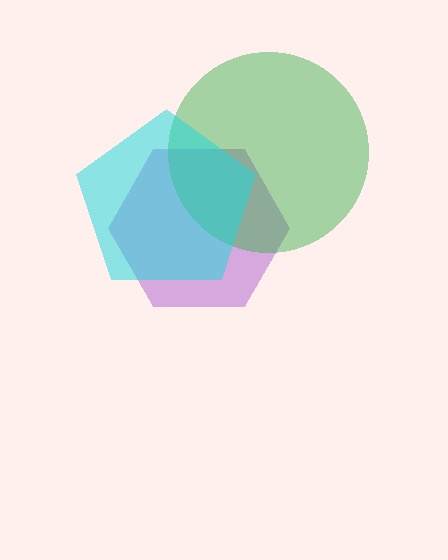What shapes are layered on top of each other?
The layered shapes are: a purple hexagon, a green circle, a cyan pentagon.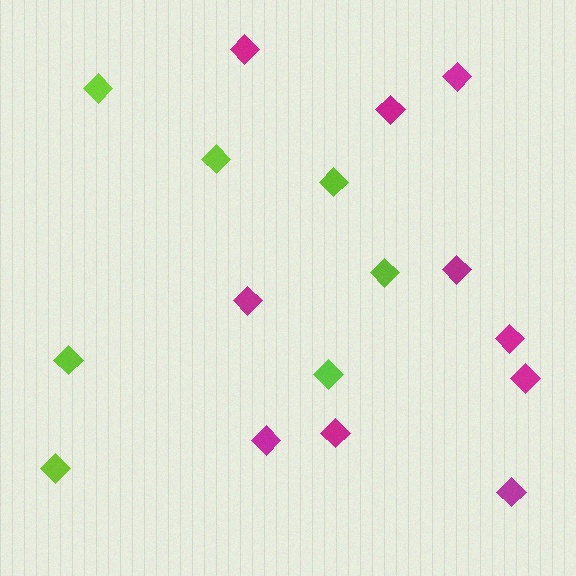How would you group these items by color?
There are 2 groups: one group of magenta diamonds (10) and one group of lime diamonds (7).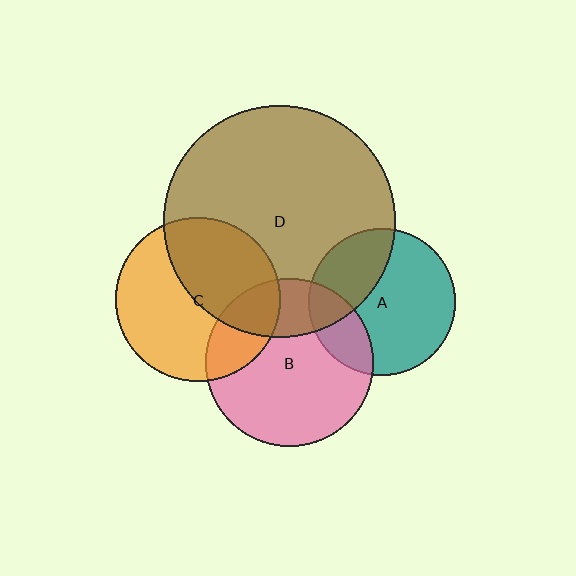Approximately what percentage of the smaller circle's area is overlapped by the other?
Approximately 25%.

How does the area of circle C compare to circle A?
Approximately 1.3 times.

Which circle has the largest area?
Circle D (brown).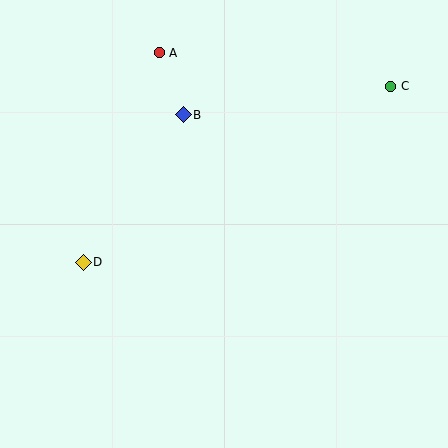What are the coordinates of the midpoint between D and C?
The midpoint between D and C is at (237, 174).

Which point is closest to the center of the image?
Point B at (183, 115) is closest to the center.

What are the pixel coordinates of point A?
Point A is at (159, 53).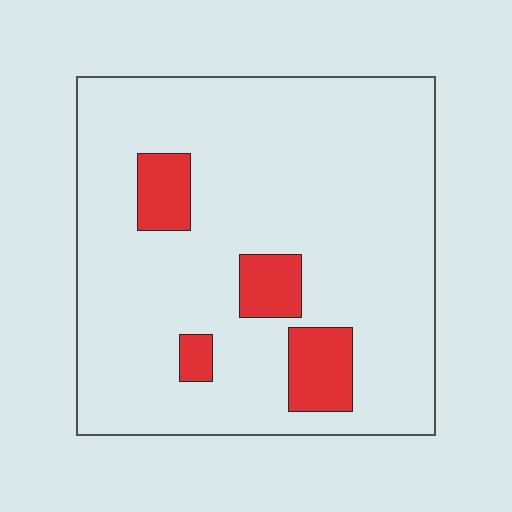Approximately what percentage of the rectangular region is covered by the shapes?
Approximately 10%.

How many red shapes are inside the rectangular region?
4.